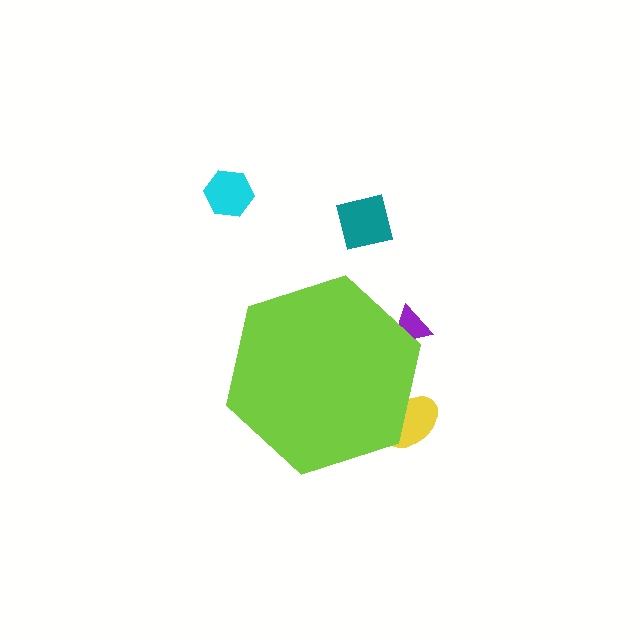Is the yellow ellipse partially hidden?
Yes, the yellow ellipse is partially hidden behind the lime hexagon.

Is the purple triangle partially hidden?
Yes, the purple triangle is partially hidden behind the lime hexagon.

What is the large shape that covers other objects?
A lime hexagon.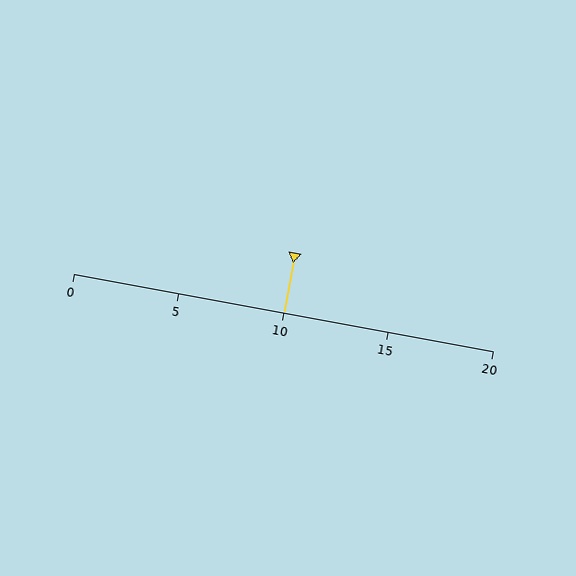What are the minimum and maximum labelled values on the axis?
The axis runs from 0 to 20.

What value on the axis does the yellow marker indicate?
The marker indicates approximately 10.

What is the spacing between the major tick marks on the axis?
The major ticks are spaced 5 apart.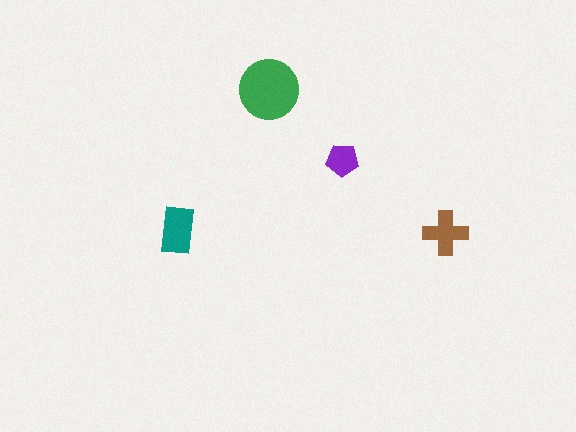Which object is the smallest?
The purple pentagon.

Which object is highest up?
The green circle is topmost.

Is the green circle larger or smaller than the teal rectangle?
Larger.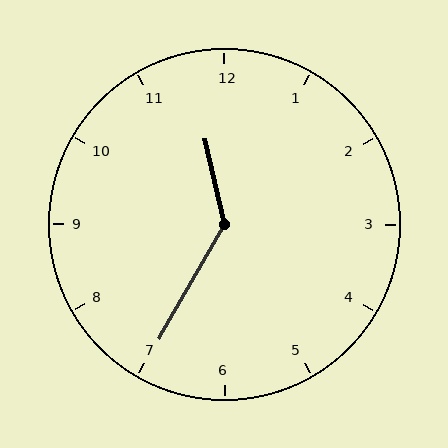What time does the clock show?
11:35.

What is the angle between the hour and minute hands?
Approximately 138 degrees.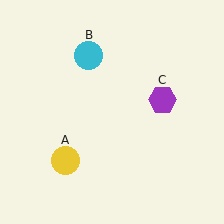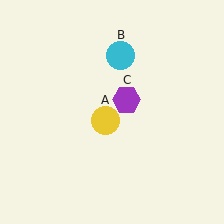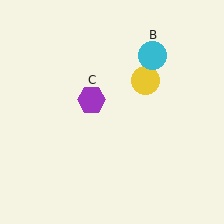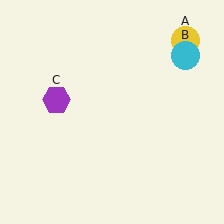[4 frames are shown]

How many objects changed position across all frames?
3 objects changed position: yellow circle (object A), cyan circle (object B), purple hexagon (object C).